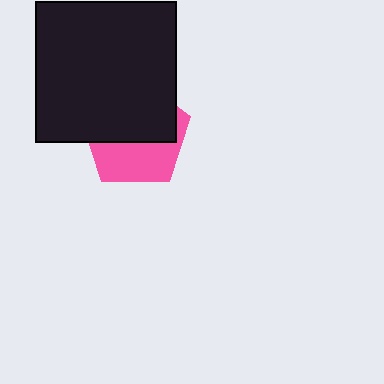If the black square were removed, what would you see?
You would see the complete pink pentagon.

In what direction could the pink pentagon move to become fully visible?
The pink pentagon could move down. That would shift it out from behind the black square entirely.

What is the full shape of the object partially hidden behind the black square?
The partially hidden object is a pink pentagon.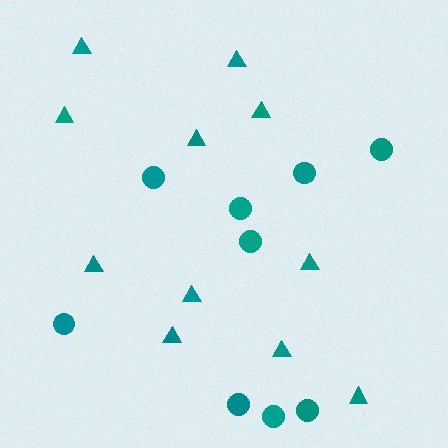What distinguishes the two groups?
There are 2 groups: one group of triangles (11) and one group of circles (9).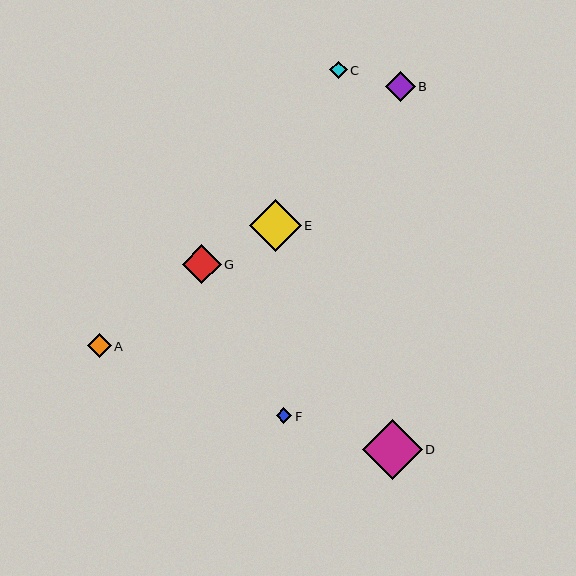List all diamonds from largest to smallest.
From largest to smallest: D, E, G, B, A, C, F.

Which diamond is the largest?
Diamond D is the largest with a size of approximately 60 pixels.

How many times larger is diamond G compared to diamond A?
Diamond G is approximately 1.7 times the size of diamond A.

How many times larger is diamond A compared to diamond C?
Diamond A is approximately 1.3 times the size of diamond C.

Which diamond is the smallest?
Diamond F is the smallest with a size of approximately 16 pixels.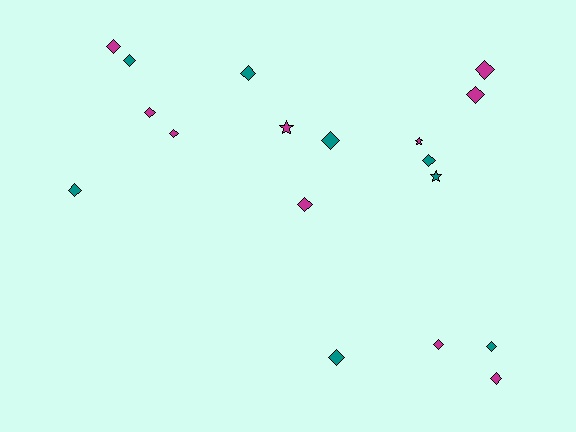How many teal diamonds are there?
There are 7 teal diamonds.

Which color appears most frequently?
Magenta, with 10 objects.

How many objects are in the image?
There are 18 objects.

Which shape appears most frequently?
Diamond, with 15 objects.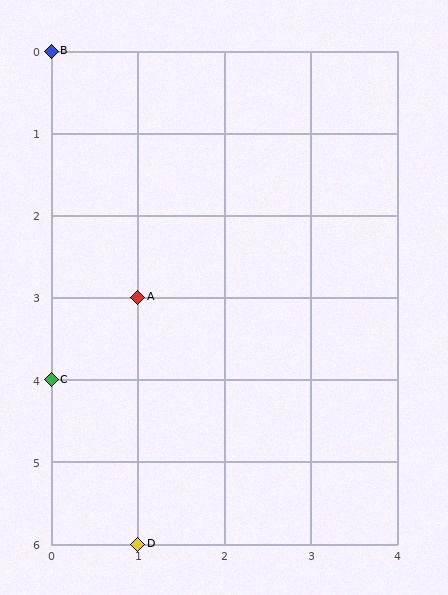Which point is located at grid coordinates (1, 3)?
Point A is at (1, 3).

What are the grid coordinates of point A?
Point A is at grid coordinates (1, 3).